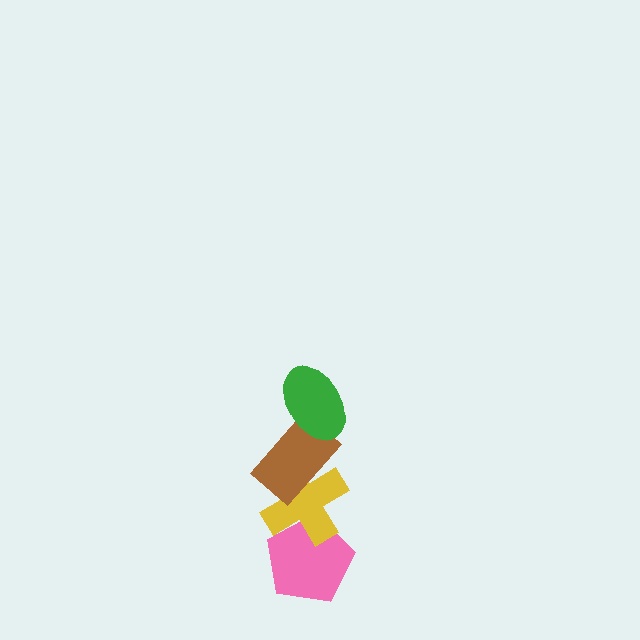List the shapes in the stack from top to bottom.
From top to bottom: the green ellipse, the brown rectangle, the yellow cross, the pink pentagon.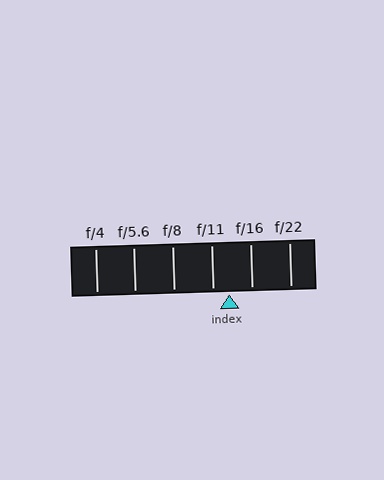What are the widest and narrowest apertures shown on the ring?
The widest aperture shown is f/4 and the narrowest is f/22.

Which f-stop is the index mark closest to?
The index mark is closest to f/11.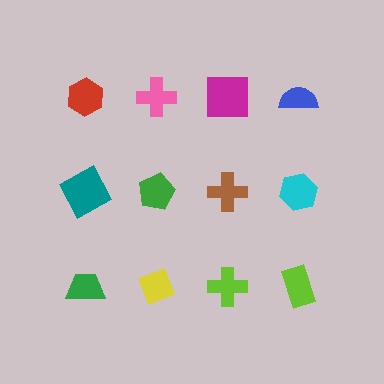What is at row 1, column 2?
A pink cross.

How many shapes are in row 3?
4 shapes.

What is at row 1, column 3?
A magenta square.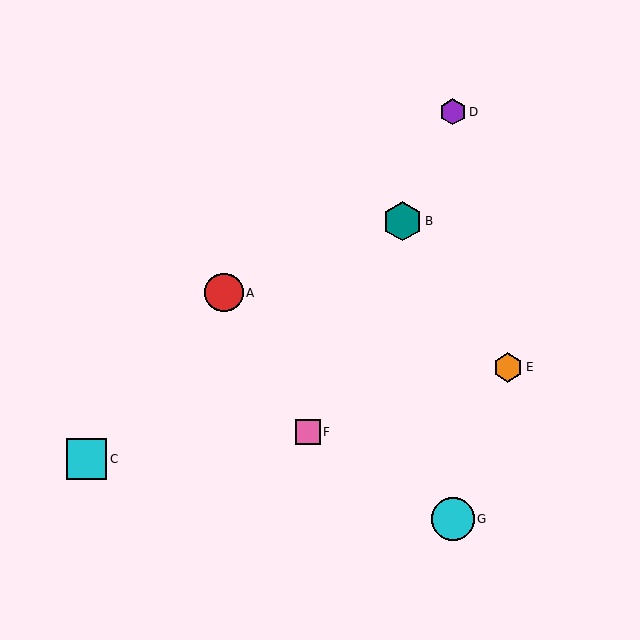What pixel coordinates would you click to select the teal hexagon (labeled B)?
Click at (403, 221) to select the teal hexagon B.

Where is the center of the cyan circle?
The center of the cyan circle is at (453, 519).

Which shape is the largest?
The cyan circle (labeled G) is the largest.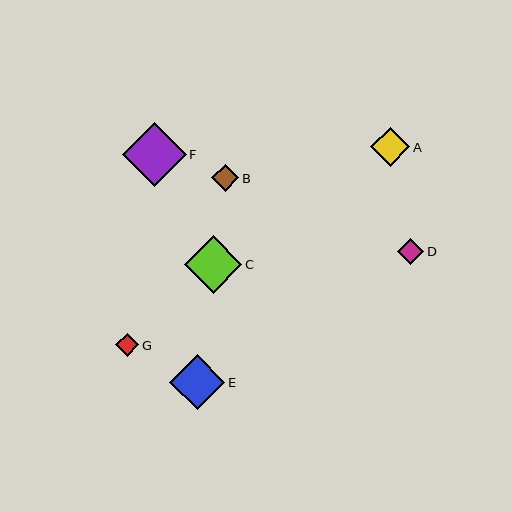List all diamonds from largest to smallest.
From largest to smallest: F, C, E, A, B, D, G.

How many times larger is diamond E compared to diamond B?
Diamond E is approximately 2.0 times the size of diamond B.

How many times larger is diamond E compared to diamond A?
Diamond E is approximately 1.4 times the size of diamond A.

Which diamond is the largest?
Diamond F is the largest with a size of approximately 64 pixels.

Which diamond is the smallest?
Diamond G is the smallest with a size of approximately 23 pixels.